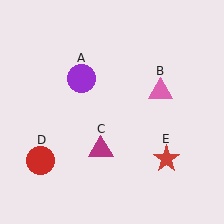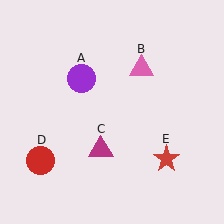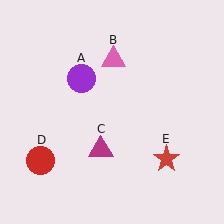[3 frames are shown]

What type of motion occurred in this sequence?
The pink triangle (object B) rotated counterclockwise around the center of the scene.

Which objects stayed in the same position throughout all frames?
Purple circle (object A) and magenta triangle (object C) and red circle (object D) and red star (object E) remained stationary.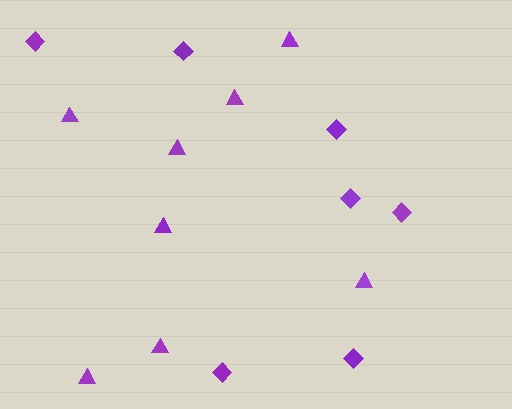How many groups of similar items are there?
There are 2 groups: one group of triangles (8) and one group of diamonds (7).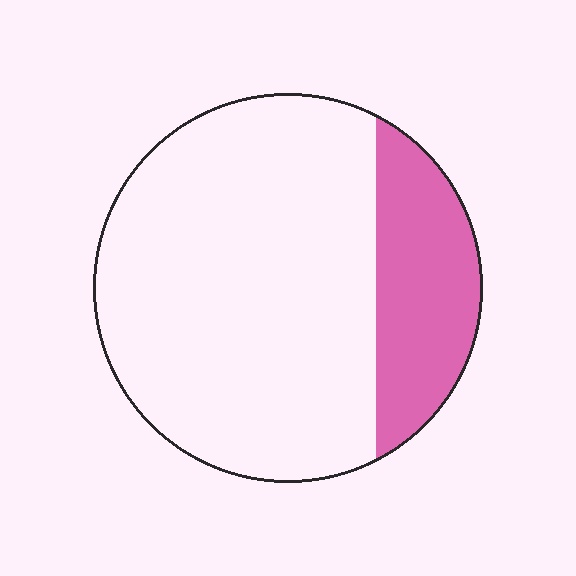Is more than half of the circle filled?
No.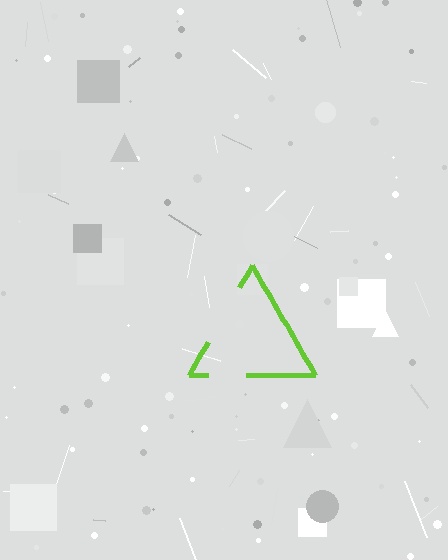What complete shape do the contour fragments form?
The contour fragments form a triangle.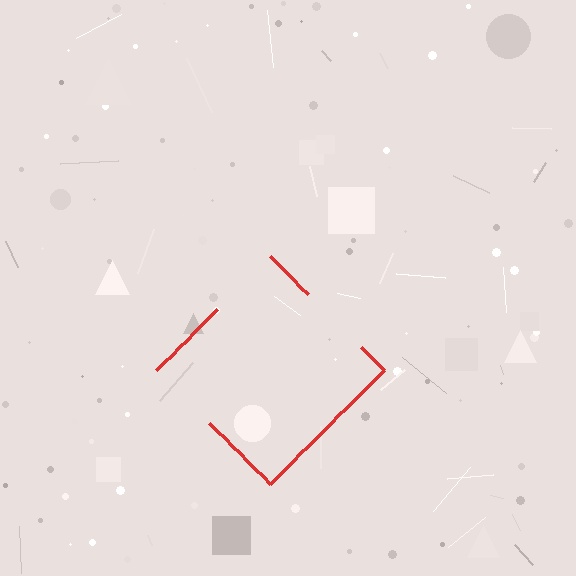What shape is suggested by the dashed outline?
The dashed outline suggests a diamond.